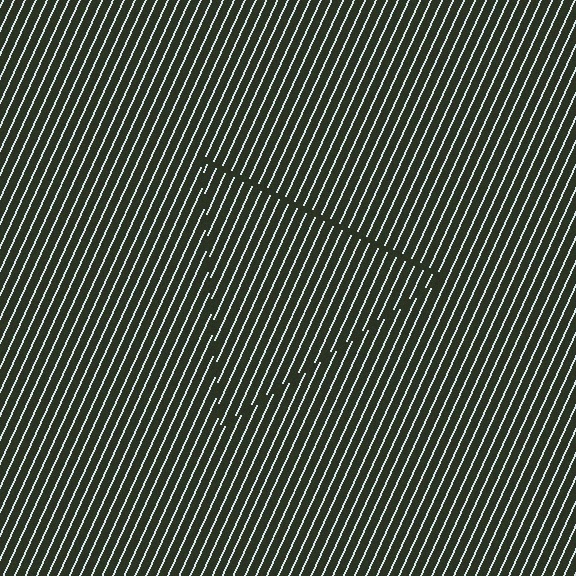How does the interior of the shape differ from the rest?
The interior of the shape contains the same grating, shifted by half a period — the contour is defined by the phase discontinuity where line-ends from the inner and outer gratings abut.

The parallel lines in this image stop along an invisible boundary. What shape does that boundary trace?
An illusory triangle. The interior of the shape contains the same grating, shifted by half a period — the contour is defined by the phase discontinuity where line-ends from the inner and outer gratings abut.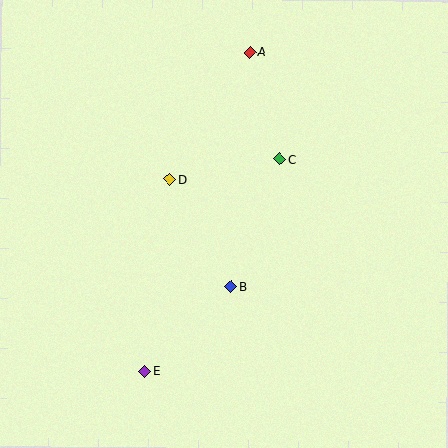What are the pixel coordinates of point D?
Point D is at (170, 179).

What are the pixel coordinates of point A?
Point A is at (250, 52).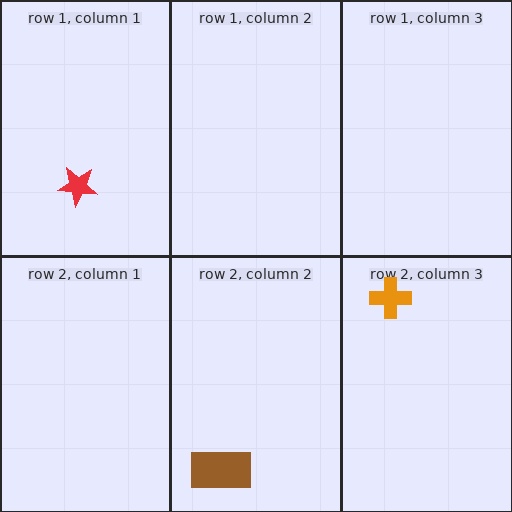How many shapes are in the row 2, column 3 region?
1.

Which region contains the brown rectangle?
The row 2, column 2 region.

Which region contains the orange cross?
The row 2, column 3 region.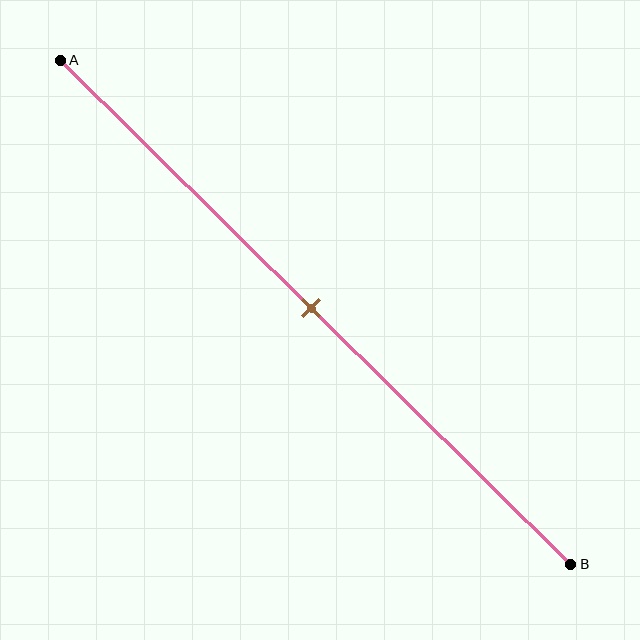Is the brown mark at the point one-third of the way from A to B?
No, the mark is at about 50% from A, not at the 33% one-third point.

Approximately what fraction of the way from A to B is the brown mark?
The brown mark is approximately 50% of the way from A to B.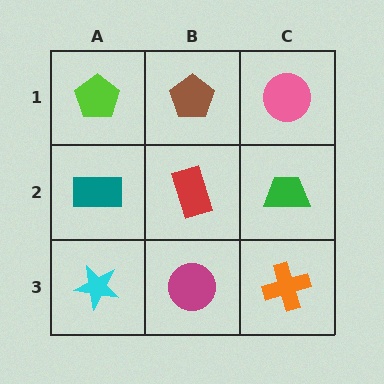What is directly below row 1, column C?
A green trapezoid.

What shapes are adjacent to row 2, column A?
A lime pentagon (row 1, column A), a cyan star (row 3, column A), a red rectangle (row 2, column B).